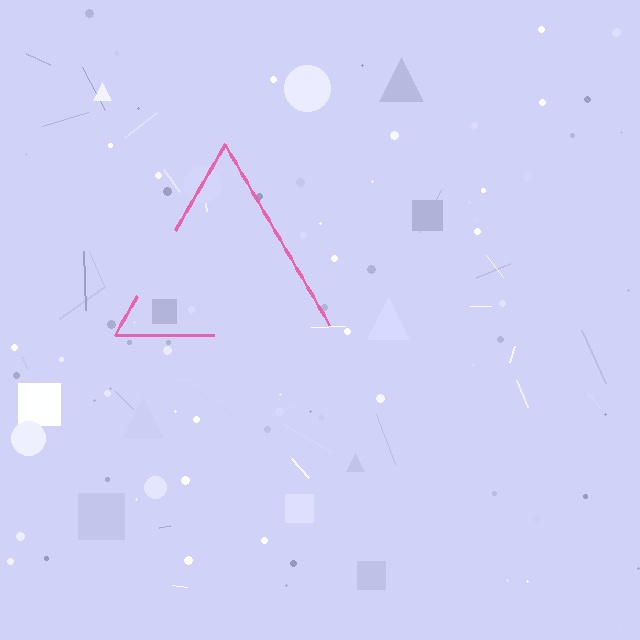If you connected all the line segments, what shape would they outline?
They would outline a triangle.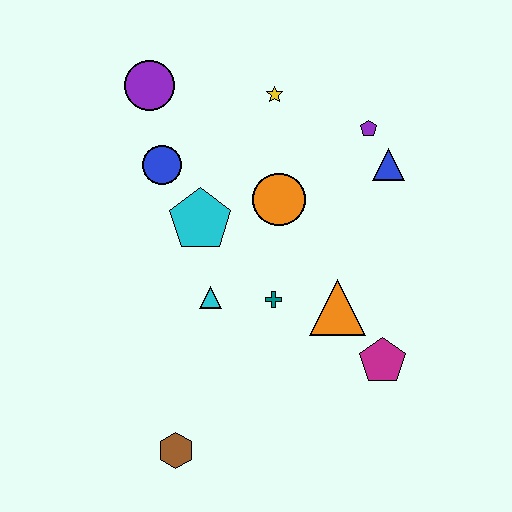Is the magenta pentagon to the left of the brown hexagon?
No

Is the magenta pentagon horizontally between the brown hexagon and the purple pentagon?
No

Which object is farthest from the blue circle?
The magenta pentagon is farthest from the blue circle.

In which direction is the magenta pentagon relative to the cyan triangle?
The magenta pentagon is to the right of the cyan triangle.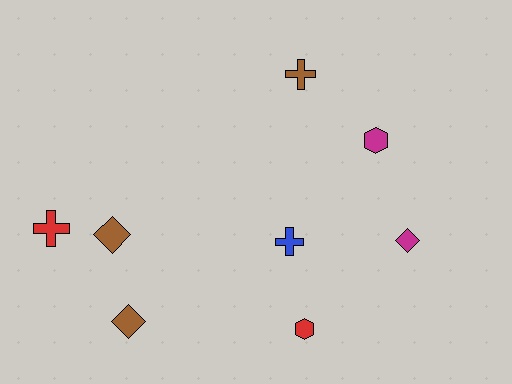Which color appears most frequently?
Brown, with 3 objects.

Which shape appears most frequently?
Diamond, with 3 objects.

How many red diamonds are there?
There are no red diamonds.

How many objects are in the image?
There are 8 objects.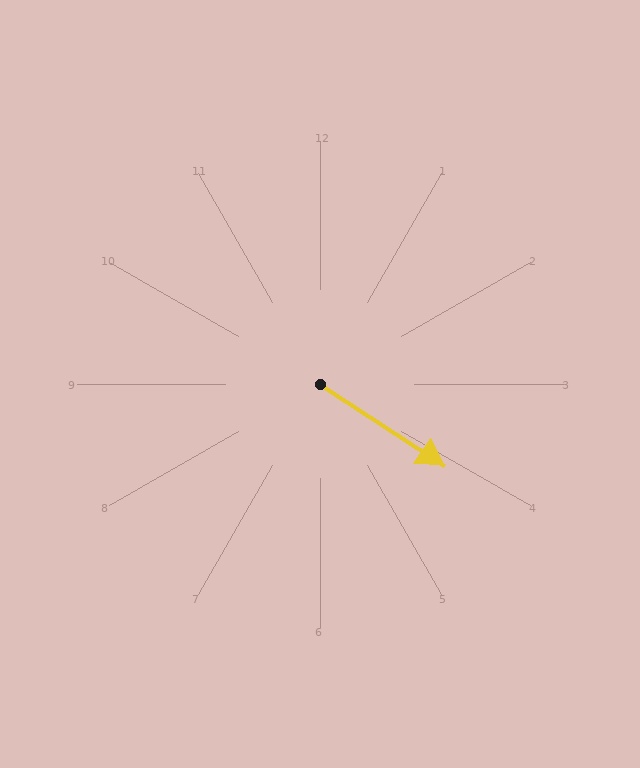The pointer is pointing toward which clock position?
Roughly 4 o'clock.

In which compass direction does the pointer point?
Southeast.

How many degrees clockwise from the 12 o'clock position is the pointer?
Approximately 123 degrees.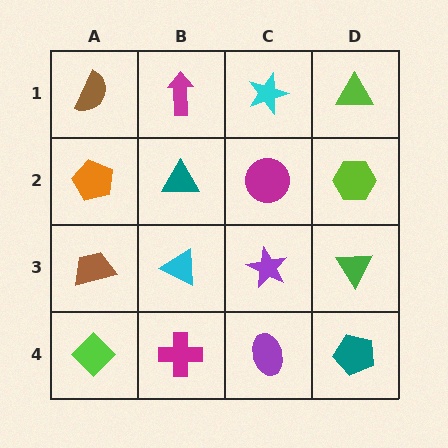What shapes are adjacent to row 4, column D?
A green triangle (row 3, column D), a purple ellipse (row 4, column C).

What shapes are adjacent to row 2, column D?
A lime triangle (row 1, column D), a green triangle (row 3, column D), a magenta circle (row 2, column C).